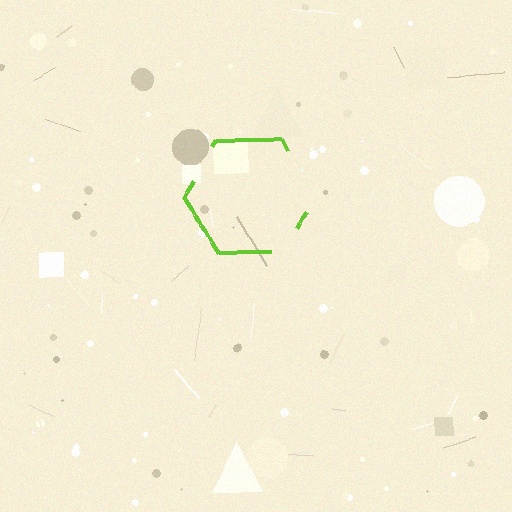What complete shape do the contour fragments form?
The contour fragments form a hexagon.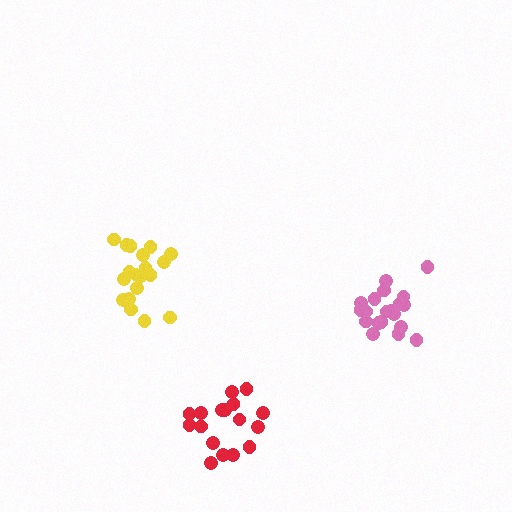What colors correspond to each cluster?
The clusters are colored: pink, red, yellow.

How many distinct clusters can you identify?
There are 3 distinct clusters.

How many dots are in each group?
Group 1: 20 dots, Group 2: 17 dots, Group 3: 19 dots (56 total).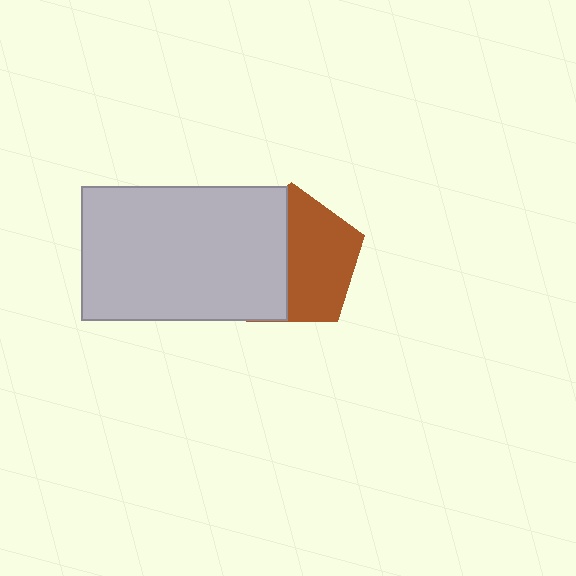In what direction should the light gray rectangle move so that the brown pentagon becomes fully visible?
The light gray rectangle should move left. That is the shortest direction to clear the overlap and leave the brown pentagon fully visible.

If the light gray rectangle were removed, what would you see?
You would see the complete brown pentagon.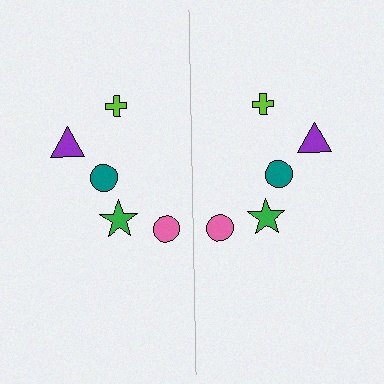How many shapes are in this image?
There are 10 shapes in this image.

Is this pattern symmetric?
Yes, this pattern has bilateral (reflection) symmetry.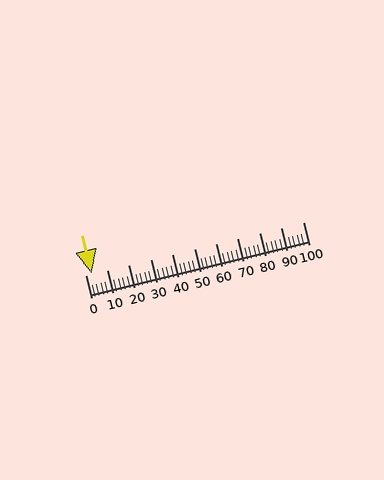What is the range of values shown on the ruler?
The ruler shows values from 0 to 100.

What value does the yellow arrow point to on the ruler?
The yellow arrow points to approximately 3.